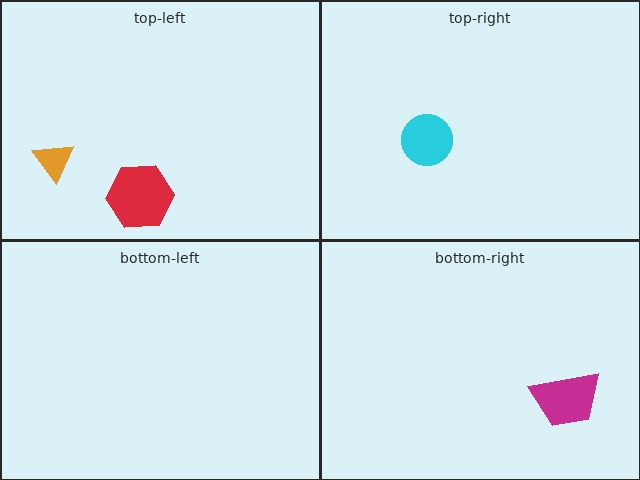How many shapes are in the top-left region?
2.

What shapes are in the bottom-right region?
The magenta trapezoid.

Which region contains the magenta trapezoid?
The bottom-right region.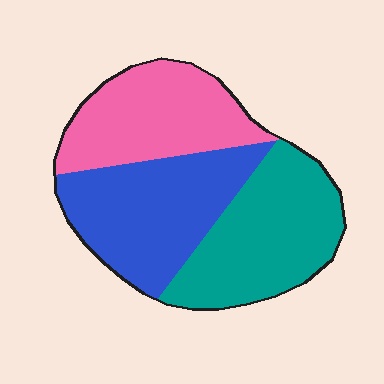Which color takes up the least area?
Pink, at roughly 30%.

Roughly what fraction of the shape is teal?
Teal takes up about one third (1/3) of the shape.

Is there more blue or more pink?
Blue.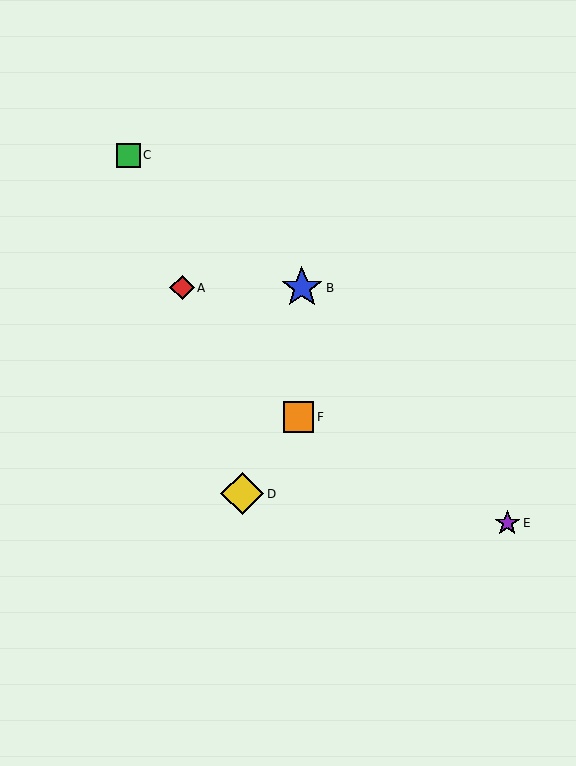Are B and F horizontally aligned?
No, B is at y≈288 and F is at y≈417.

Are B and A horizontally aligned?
Yes, both are at y≈288.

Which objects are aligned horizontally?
Objects A, B are aligned horizontally.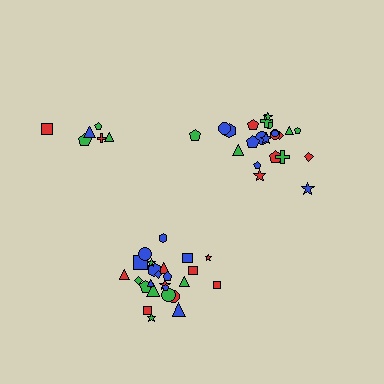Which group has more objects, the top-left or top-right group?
The top-right group.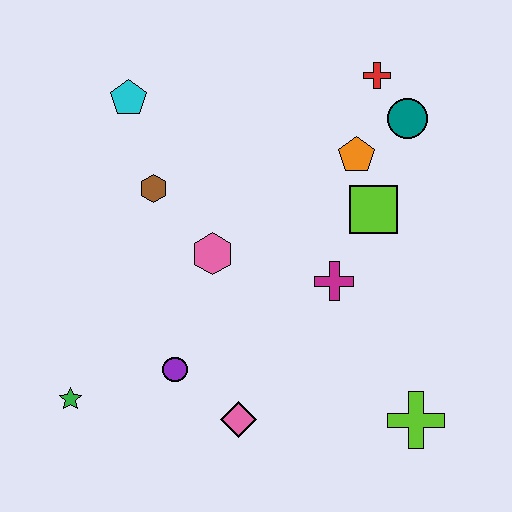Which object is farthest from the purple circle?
The red cross is farthest from the purple circle.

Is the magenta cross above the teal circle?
No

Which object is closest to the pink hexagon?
The brown hexagon is closest to the pink hexagon.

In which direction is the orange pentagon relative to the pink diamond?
The orange pentagon is above the pink diamond.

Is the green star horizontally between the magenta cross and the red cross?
No